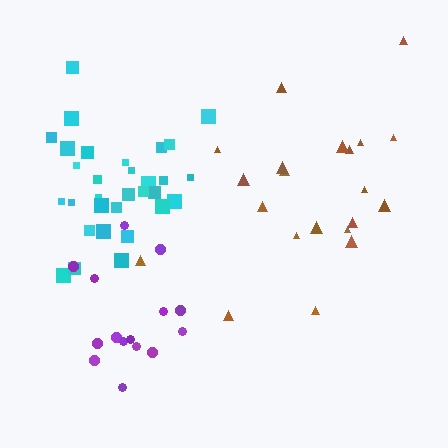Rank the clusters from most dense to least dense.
cyan, brown, purple.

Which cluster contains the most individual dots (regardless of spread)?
Cyan (31).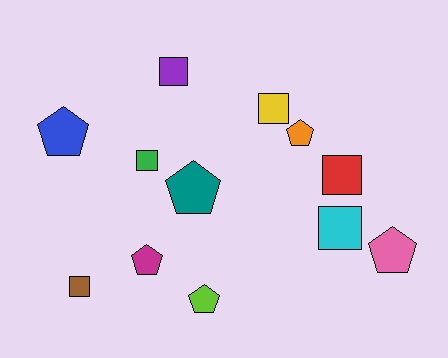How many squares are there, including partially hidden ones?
There are 6 squares.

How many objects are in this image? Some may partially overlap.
There are 12 objects.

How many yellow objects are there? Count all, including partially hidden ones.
There is 1 yellow object.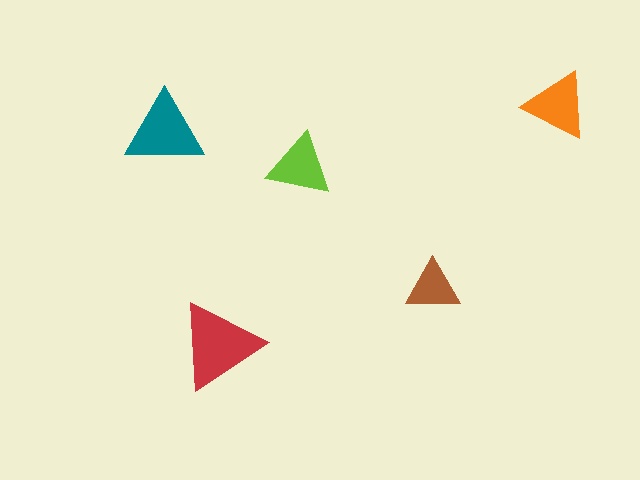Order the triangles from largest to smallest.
the red one, the teal one, the orange one, the lime one, the brown one.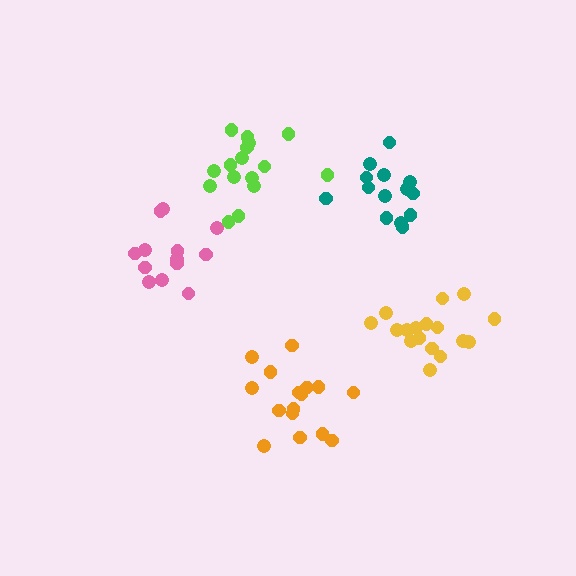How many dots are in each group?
Group 1: 13 dots, Group 2: 14 dots, Group 3: 16 dots, Group 4: 16 dots, Group 5: 17 dots (76 total).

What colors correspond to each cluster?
The clusters are colored: pink, teal, orange, lime, yellow.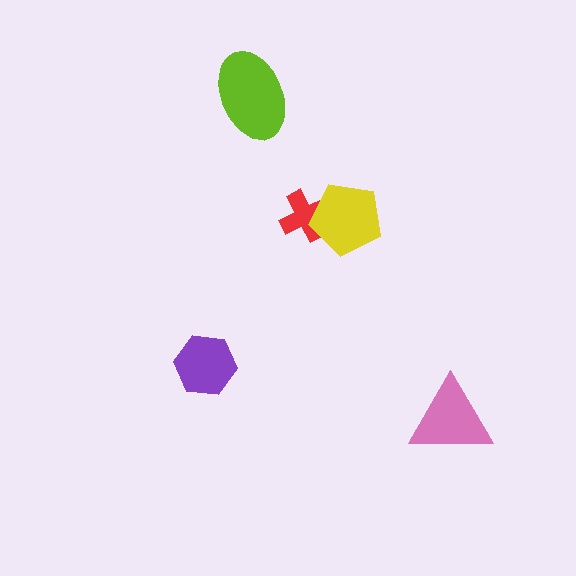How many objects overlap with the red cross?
1 object overlaps with the red cross.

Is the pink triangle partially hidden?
No, no other shape covers it.